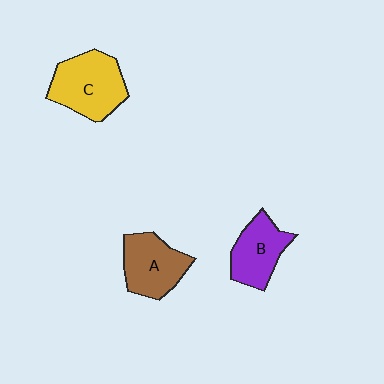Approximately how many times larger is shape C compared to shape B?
Approximately 1.3 times.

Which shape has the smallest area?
Shape B (purple).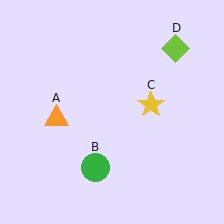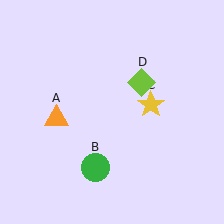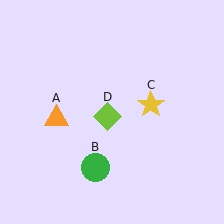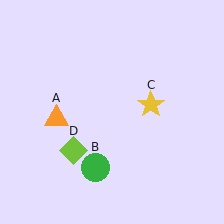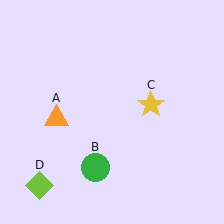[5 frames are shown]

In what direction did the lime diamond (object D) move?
The lime diamond (object D) moved down and to the left.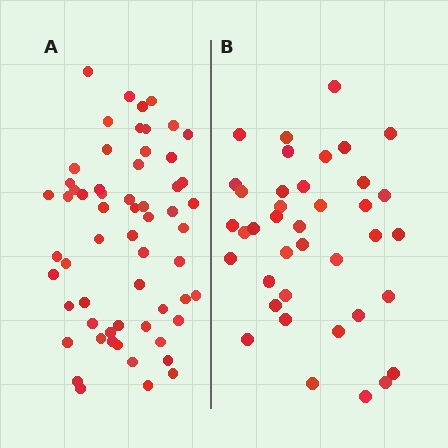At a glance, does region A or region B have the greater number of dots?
Region A (the left region) has more dots.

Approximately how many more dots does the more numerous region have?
Region A has approximately 20 more dots than region B.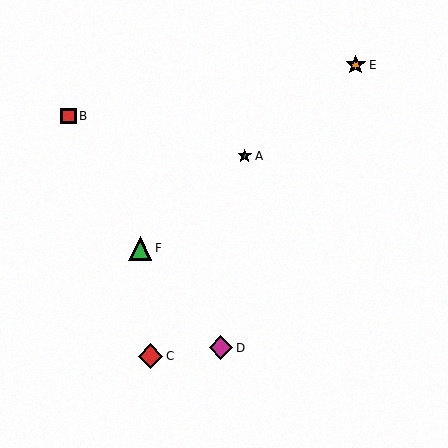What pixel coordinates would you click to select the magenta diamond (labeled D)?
Click at (221, 348) to select the magenta diamond D.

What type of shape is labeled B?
Shape B is a red square.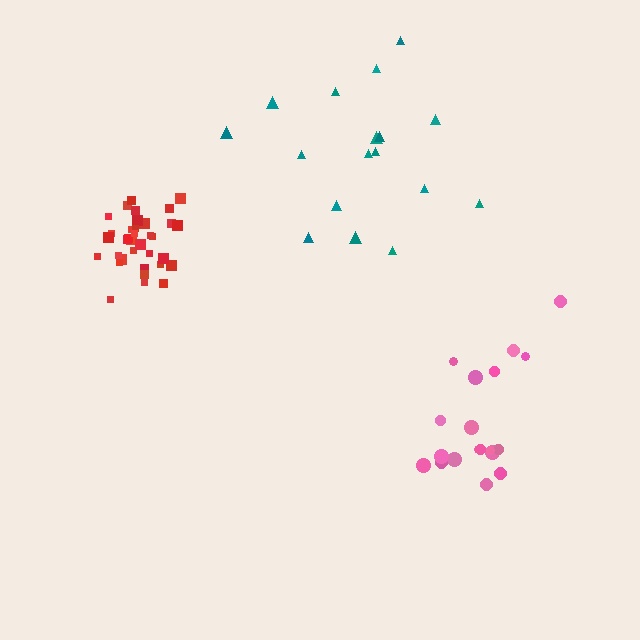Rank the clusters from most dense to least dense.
red, pink, teal.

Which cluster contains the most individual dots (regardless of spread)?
Red (35).